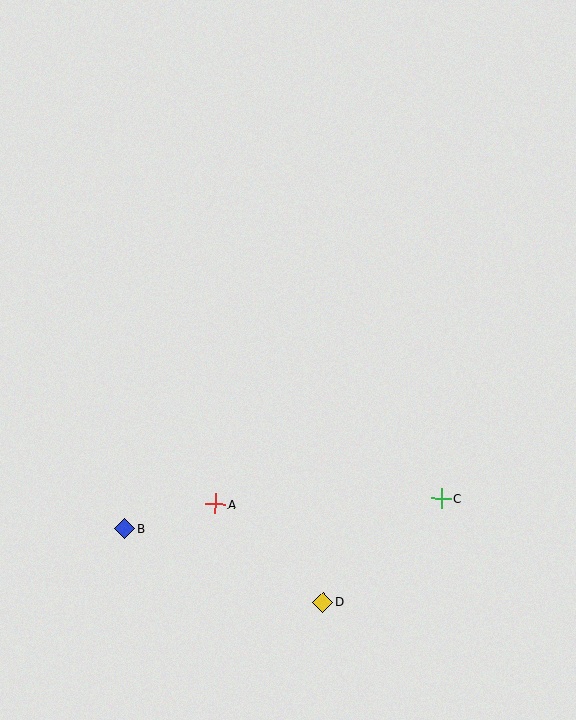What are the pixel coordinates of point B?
Point B is at (125, 528).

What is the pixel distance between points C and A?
The distance between C and A is 226 pixels.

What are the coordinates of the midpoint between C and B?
The midpoint between C and B is at (283, 513).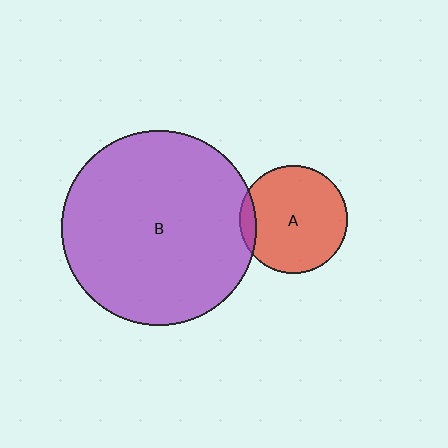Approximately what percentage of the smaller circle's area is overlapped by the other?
Approximately 10%.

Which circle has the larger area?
Circle B (purple).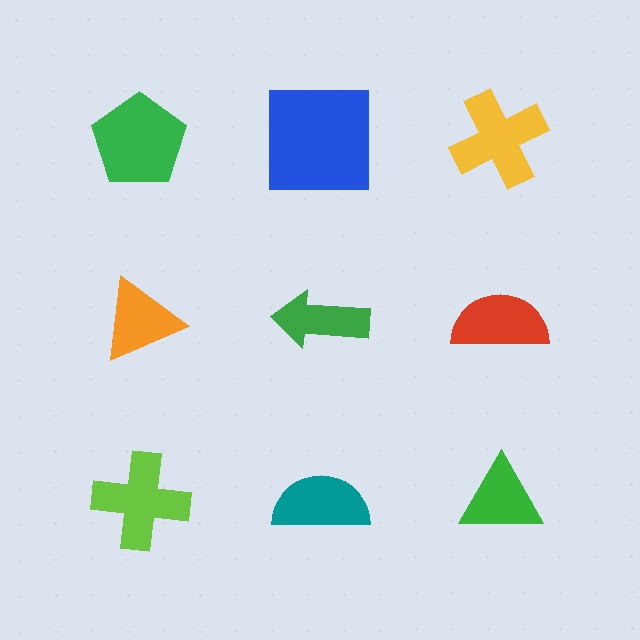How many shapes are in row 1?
3 shapes.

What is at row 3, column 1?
A lime cross.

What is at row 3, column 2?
A teal semicircle.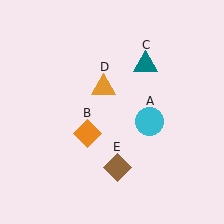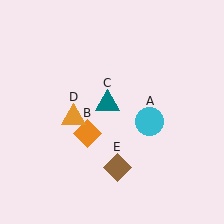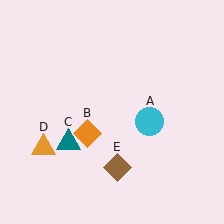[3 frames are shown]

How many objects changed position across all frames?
2 objects changed position: teal triangle (object C), orange triangle (object D).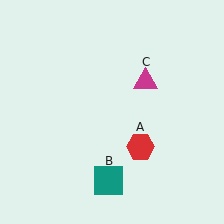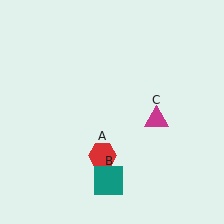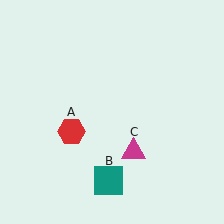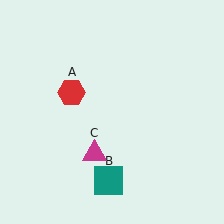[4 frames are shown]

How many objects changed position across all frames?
2 objects changed position: red hexagon (object A), magenta triangle (object C).